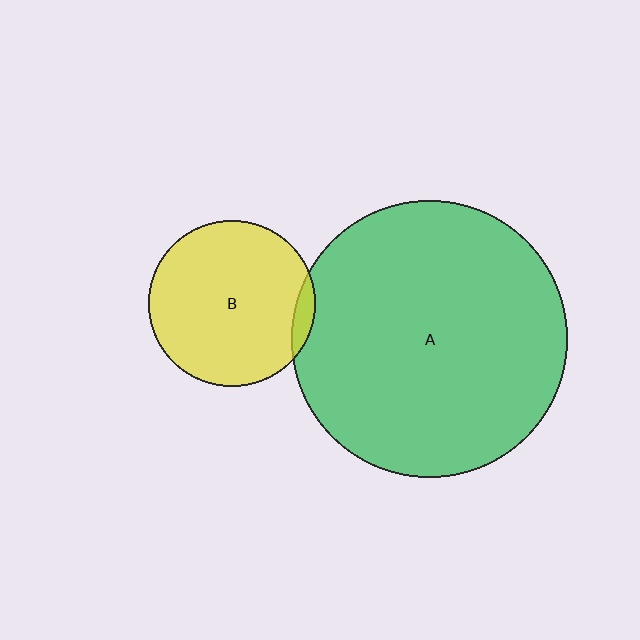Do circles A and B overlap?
Yes.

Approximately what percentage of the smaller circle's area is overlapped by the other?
Approximately 5%.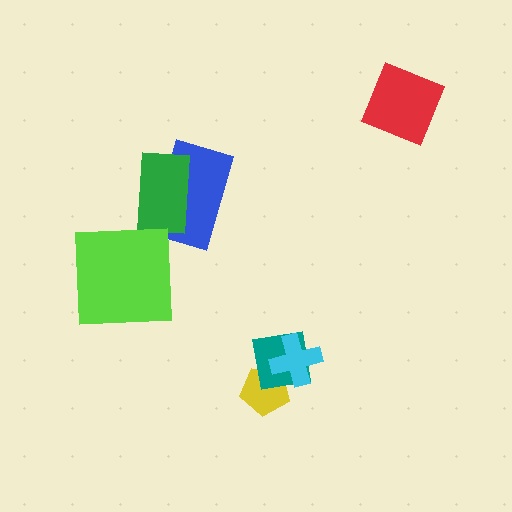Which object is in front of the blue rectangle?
The green rectangle is in front of the blue rectangle.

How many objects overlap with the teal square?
2 objects overlap with the teal square.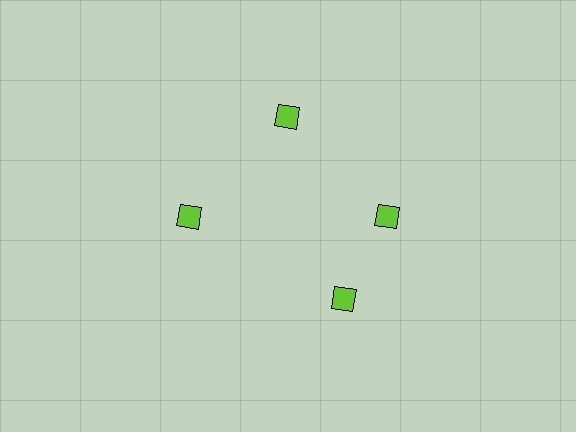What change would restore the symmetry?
The symmetry would be restored by rotating it back into even spacing with its neighbors so that all 4 diamonds sit at equal angles and equal distance from the center.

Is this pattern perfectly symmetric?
No. The 4 lime diamonds are arranged in a ring, but one element near the 6 o'clock position is rotated out of alignment along the ring, breaking the 4-fold rotational symmetry.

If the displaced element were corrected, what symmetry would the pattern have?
It would have 4-fold rotational symmetry — the pattern would map onto itself every 90 degrees.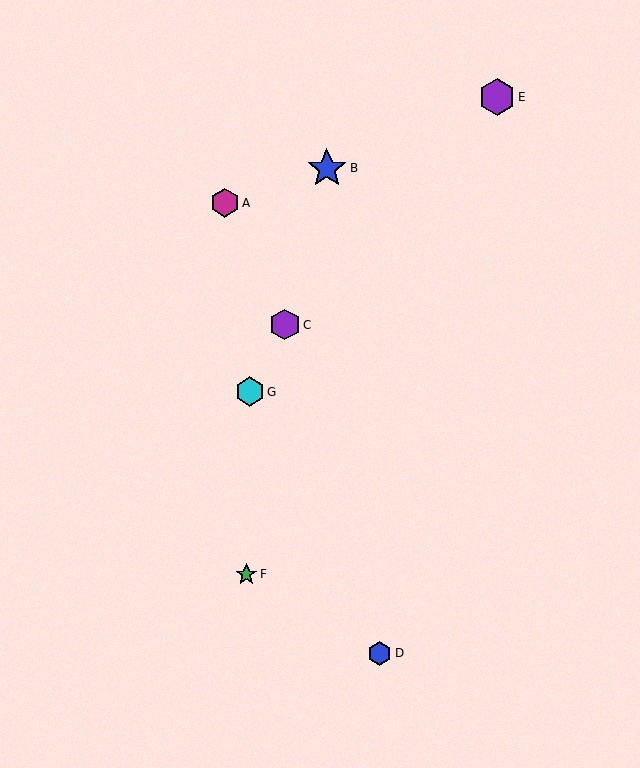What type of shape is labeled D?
Shape D is a blue hexagon.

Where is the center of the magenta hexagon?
The center of the magenta hexagon is at (225, 203).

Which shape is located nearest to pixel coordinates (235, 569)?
The green star (labeled F) at (246, 574) is nearest to that location.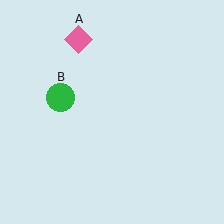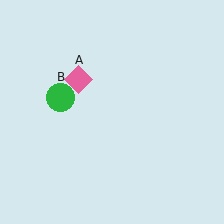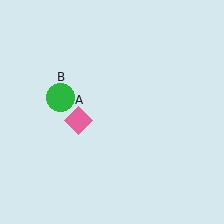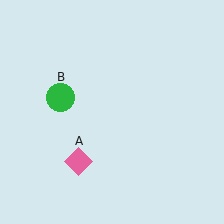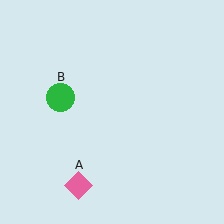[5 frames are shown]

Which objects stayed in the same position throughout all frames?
Green circle (object B) remained stationary.